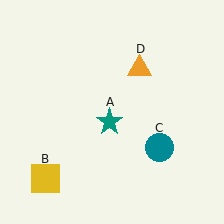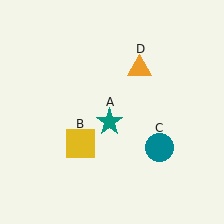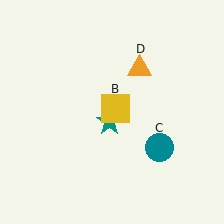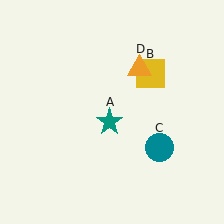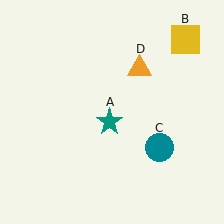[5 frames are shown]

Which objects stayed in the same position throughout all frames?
Teal star (object A) and teal circle (object C) and orange triangle (object D) remained stationary.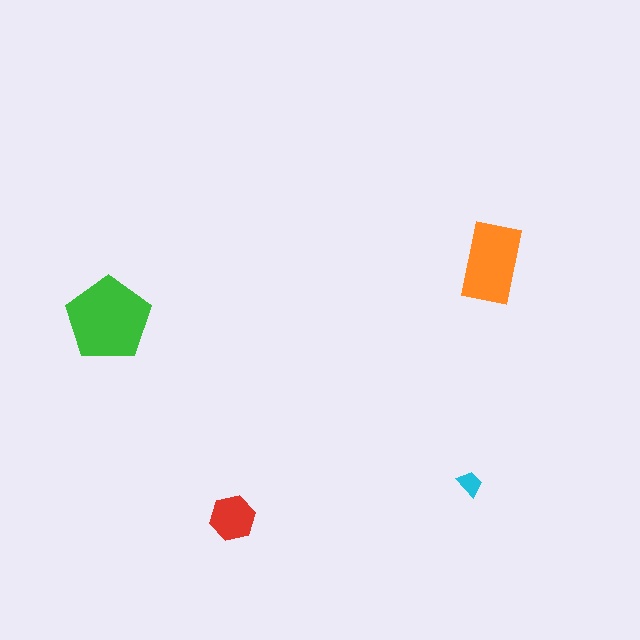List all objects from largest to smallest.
The green pentagon, the orange rectangle, the red hexagon, the cyan trapezoid.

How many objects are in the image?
There are 4 objects in the image.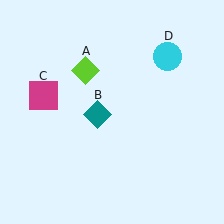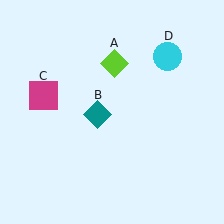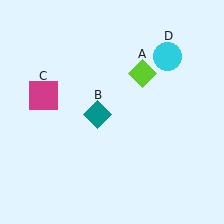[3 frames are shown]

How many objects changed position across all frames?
1 object changed position: lime diamond (object A).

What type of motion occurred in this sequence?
The lime diamond (object A) rotated clockwise around the center of the scene.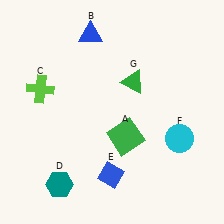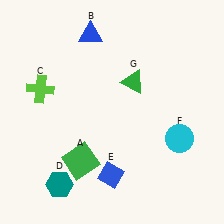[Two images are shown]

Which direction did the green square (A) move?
The green square (A) moved left.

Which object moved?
The green square (A) moved left.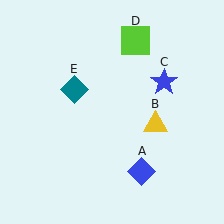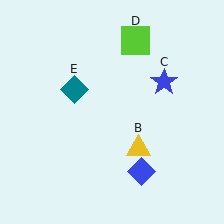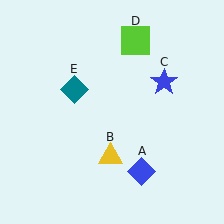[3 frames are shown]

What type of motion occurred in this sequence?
The yellow triangle (object B) rotated clockwise around the center of the scene.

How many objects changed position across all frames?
1 object changed position: yellow triangle (object B).